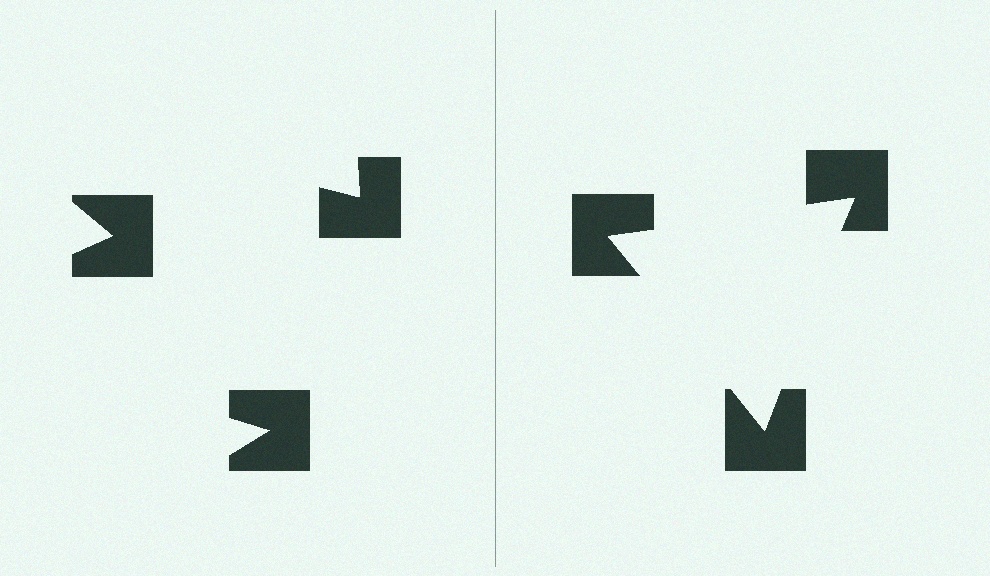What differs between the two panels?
The notched squares are positioned identically on both sides; only the wedge orientations differ. On the right they align to a triangle; on the left they are misaligned.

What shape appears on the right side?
An illusory triangle.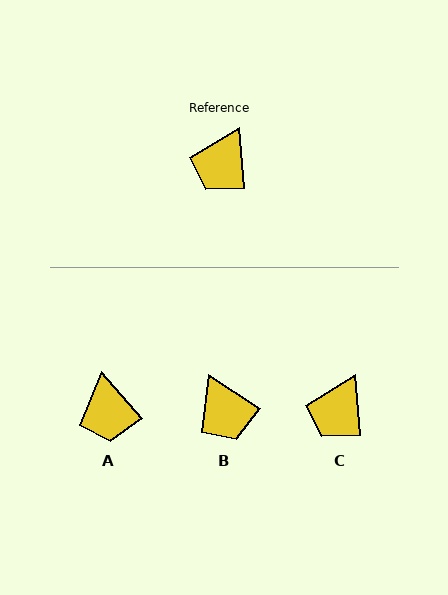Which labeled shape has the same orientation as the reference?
C.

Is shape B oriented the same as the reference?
No, it is off by about 52 degrees.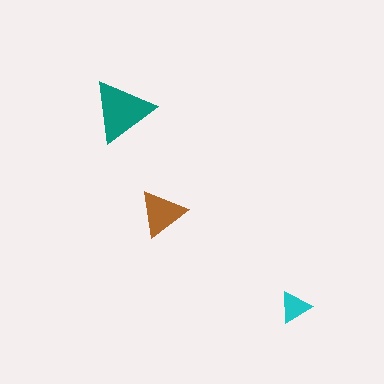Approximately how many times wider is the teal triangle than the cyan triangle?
About 2 times wider.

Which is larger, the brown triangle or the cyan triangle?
The brown one.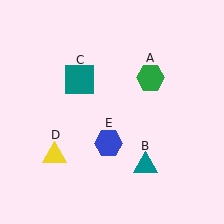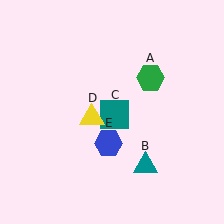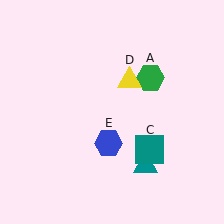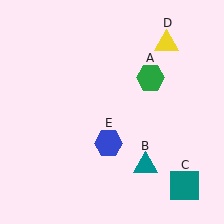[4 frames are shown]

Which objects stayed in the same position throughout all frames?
Green hexagon (object A) and teal triangle (object B) and blue hexagon (object E) remained stationary.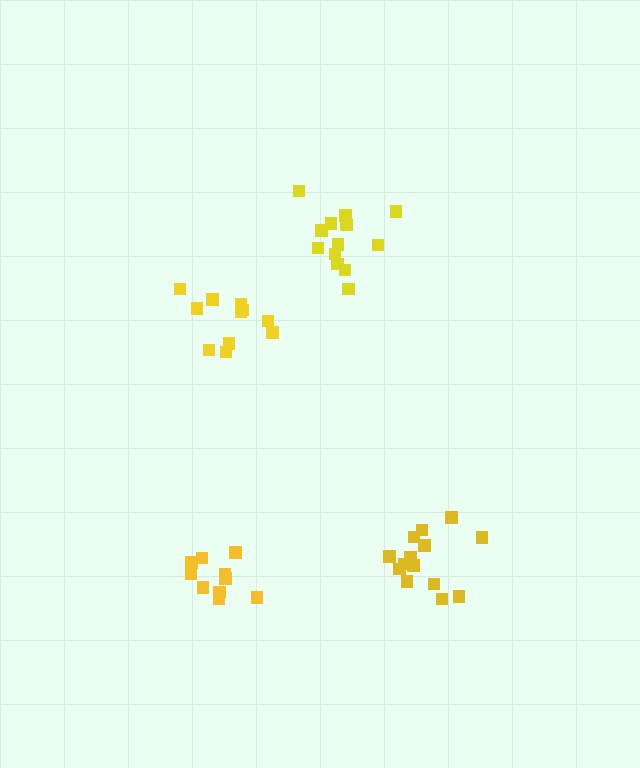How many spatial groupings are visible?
There are 4 spatial groupings.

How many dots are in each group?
Group 1: 11 dots, Group 2: 14 dots, Group 3: 13 dots, Group 4: 10 dots (48 total).